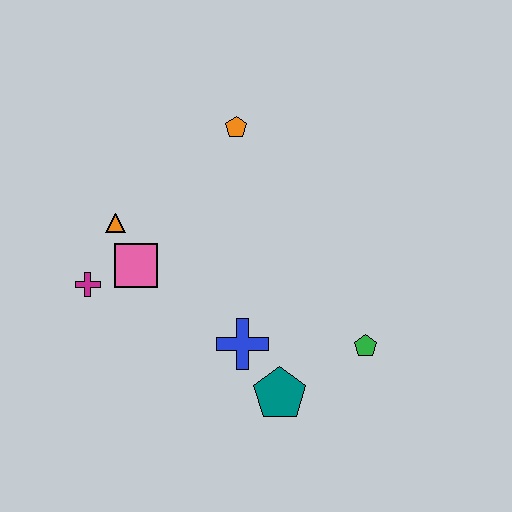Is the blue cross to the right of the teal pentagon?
No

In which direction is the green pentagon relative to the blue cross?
The green pentagon is to the right of the blue cross.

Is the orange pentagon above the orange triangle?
Yes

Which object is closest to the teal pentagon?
The blue cross is closest to the teal pentagon.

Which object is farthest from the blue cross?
The orange pentagon is farthest from the blue cross.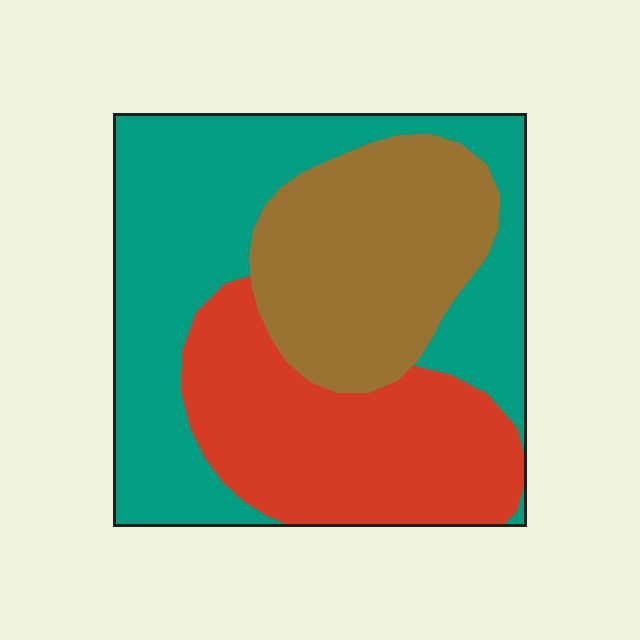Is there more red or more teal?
Teal.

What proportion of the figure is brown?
Brown takes up between a quarter and a half of the figure.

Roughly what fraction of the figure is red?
Red takes up about one third (1/3) of the figure.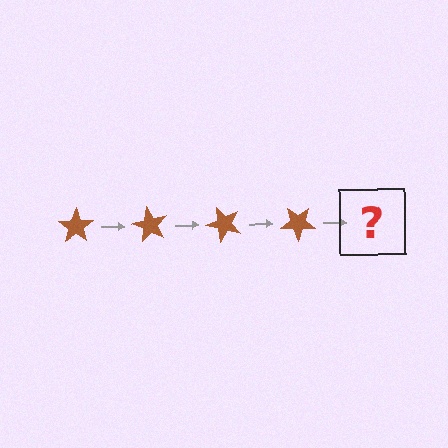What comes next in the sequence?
The next element should be a brown star rotated 240 degrees.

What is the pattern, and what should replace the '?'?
The pattern is that the star rotates 60 degrees each step. The '?' should be a brown star rotated 240 degrees.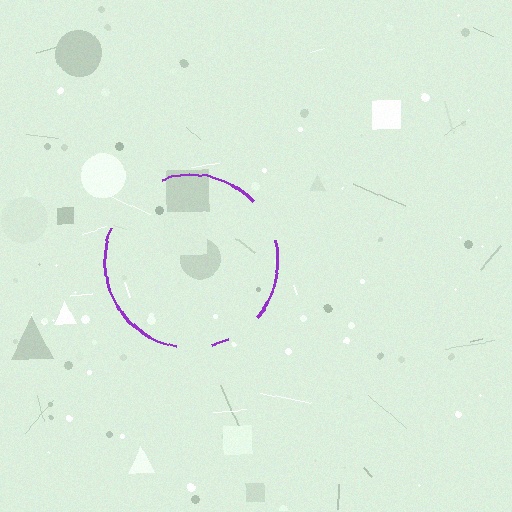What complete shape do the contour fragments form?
The contour fragments form a circle.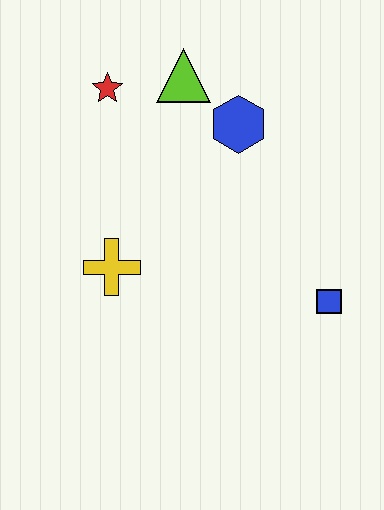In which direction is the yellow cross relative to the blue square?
The yellow cross is to the left of the blue square.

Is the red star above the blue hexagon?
Yes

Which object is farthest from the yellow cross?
The blue square is farthest from the yellow cross.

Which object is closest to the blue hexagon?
The lime triangle is closest to the blue hexagon.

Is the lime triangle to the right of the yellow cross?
Yes